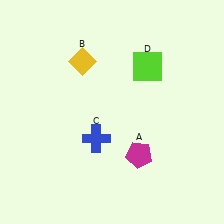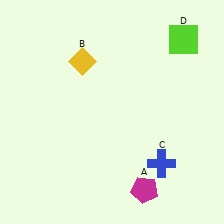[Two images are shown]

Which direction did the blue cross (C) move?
The blue cross (C) moved right.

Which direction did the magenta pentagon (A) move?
The magenta pentagon (A) moved down.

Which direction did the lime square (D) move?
The lime square (D) moved right.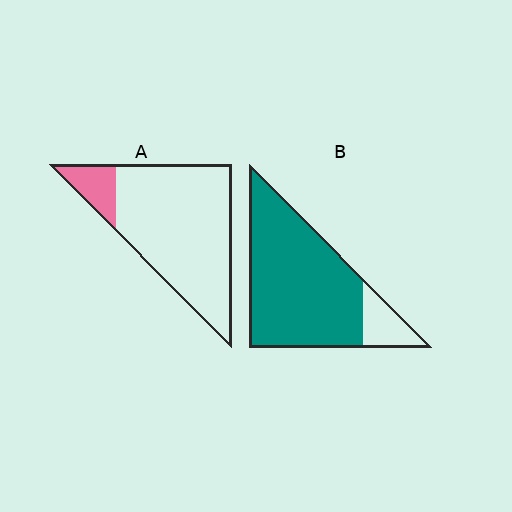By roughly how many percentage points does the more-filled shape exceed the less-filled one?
By roughly 70 percentage points (B over A).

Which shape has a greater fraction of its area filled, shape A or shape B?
Shape B.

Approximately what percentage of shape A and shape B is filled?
A is approximately 15% and B is approximately 85%.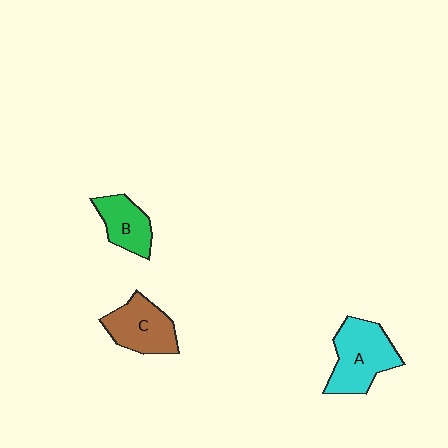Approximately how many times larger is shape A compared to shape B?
Approximately 1.6 times.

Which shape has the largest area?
Shape A (cyan).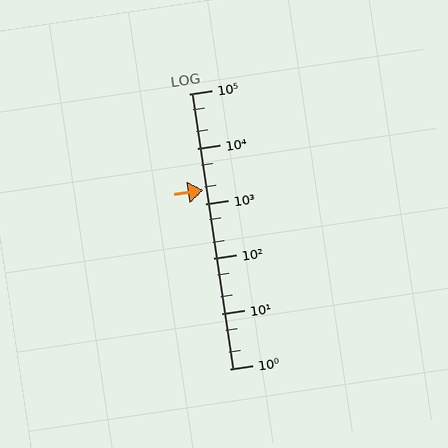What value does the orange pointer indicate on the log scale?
The pointer indicates approximately 1800.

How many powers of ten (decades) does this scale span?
The scale spans 5 decades, from 1 to 100000.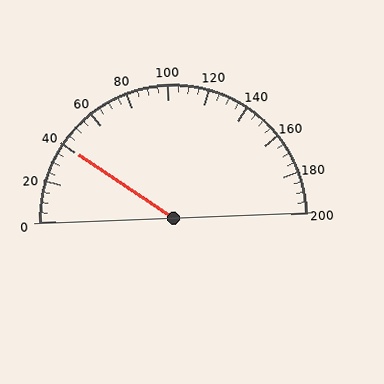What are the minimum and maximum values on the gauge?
The gauge ranges from 0 to 200.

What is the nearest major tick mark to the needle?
The nearest major tick mark is 40.